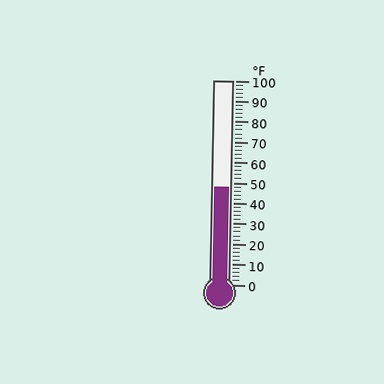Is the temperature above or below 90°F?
The temperature is below 90°F.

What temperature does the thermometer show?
The thermometer shows approximately 48°F.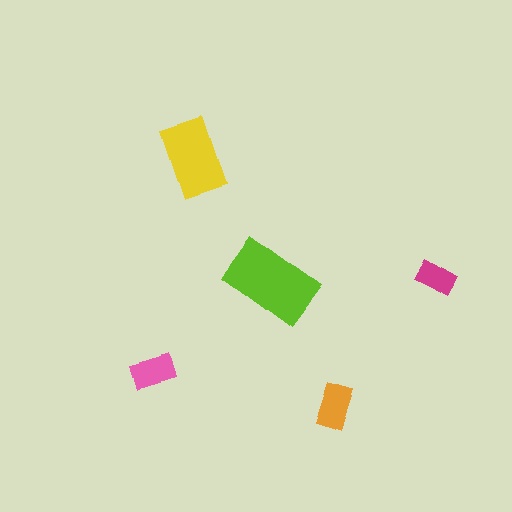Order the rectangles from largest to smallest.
the lime one, the yellow one, the orange one, the pink one, the magenta one.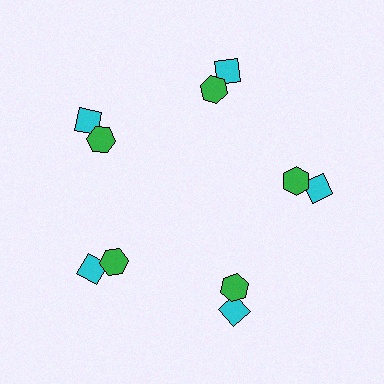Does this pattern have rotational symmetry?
Yes, this pattern has 5-fold rotational symmetry. It looks the same after rotating 72 degrees around the center.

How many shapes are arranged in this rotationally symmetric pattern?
There are 10 shapes, arranged in 5 groups of 2.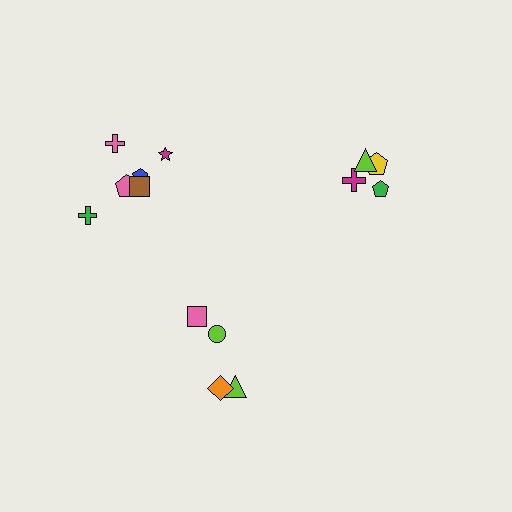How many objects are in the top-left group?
There are 6 objects.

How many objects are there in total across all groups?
There are 14 objects.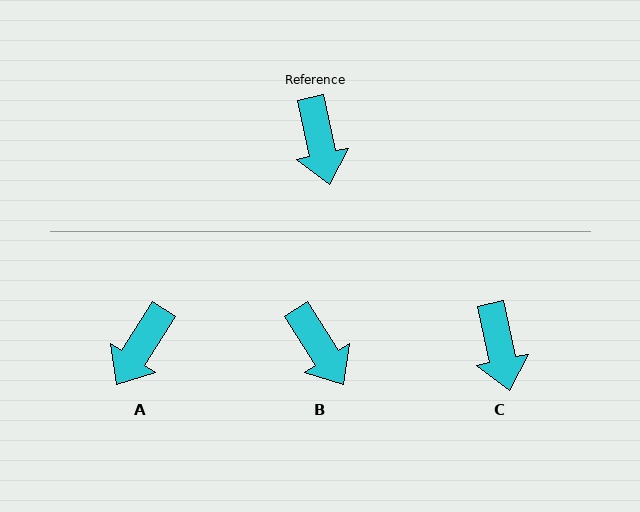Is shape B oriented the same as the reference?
No, it is off by about 20 degrees.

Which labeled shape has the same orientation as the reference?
C.